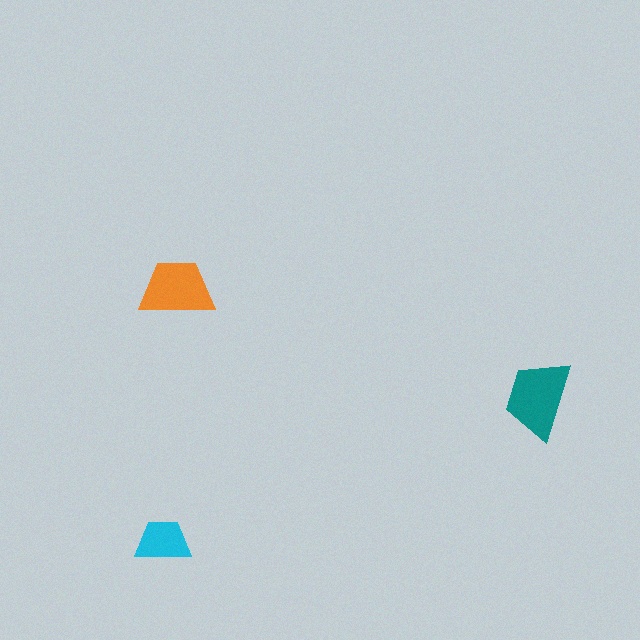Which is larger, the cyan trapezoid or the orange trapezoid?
The orange one.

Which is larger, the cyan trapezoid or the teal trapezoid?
The teal one.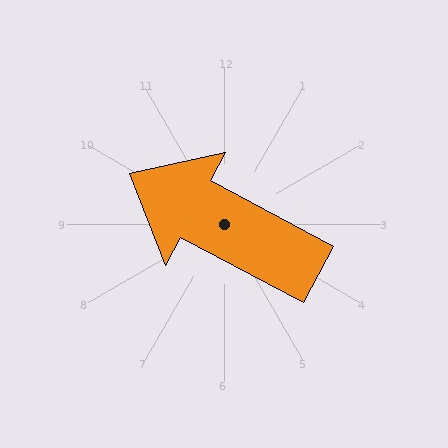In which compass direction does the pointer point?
Northwest.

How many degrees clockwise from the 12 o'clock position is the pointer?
Approximately 298 degrees.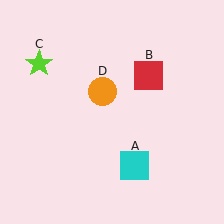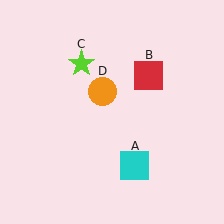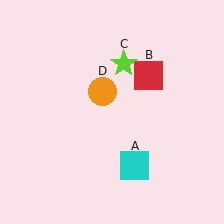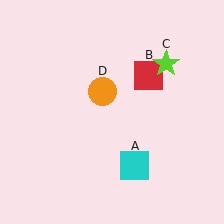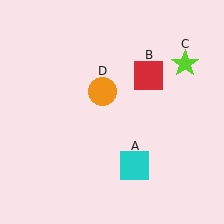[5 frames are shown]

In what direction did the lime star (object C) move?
The lime star (object C) moved right.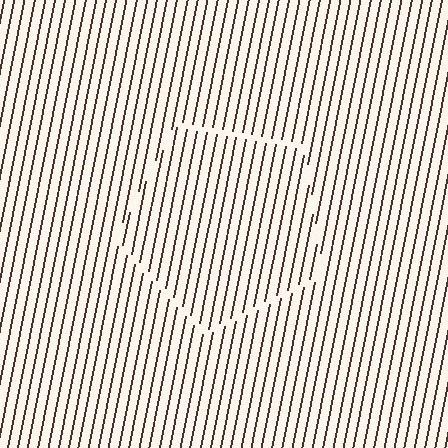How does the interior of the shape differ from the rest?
The interior of the shape contains the same grating, shifted by half a period — the contour is defined by the phase discontinuity where line-ends from the inner and outer gratings abut.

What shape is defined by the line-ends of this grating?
An illusory pentagon. The interior of the shape contains the same grating, shifted by half a period — the contour is defined by the phase discontinuity where line-ends from the inner and outer gratings abut.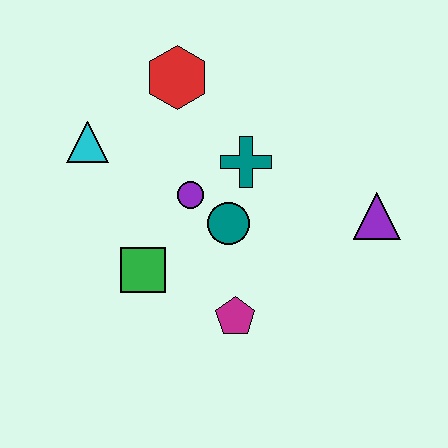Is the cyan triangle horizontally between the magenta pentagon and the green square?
No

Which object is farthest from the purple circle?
The purple triangle is farthest from the purple circle.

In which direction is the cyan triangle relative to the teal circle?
The cyan triangle is to the left of the teal circle.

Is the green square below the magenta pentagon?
No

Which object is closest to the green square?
The purple circle is closest to the green square.